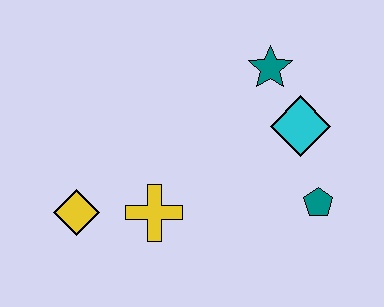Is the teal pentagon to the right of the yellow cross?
Yes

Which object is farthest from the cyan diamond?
The yellow diamond is farthest from the cyan diamond.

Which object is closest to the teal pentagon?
The cyan diamond is closest to the teal pentagon.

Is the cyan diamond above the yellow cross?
Yes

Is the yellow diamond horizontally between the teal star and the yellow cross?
No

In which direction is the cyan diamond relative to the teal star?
The cyan diamond is below the teal star.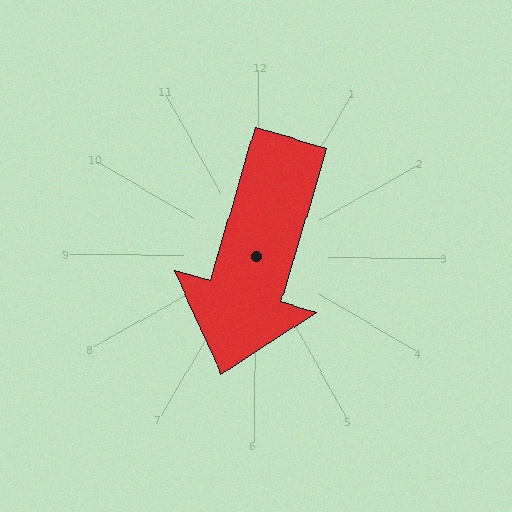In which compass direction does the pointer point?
South.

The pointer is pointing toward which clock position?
Roughly 7 o'clock.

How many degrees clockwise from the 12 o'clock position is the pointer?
Approximately 196 degrees.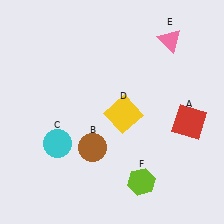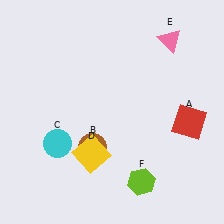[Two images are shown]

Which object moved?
The yellow square (D) moved down.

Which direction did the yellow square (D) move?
The yellow square (D) moved down.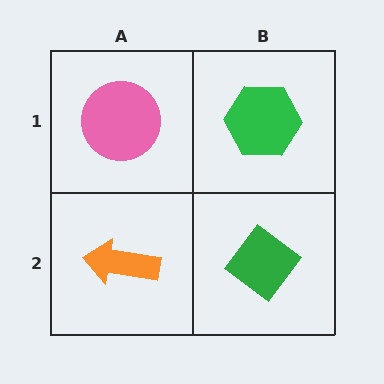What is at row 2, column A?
An orange arrow.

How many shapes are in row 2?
2 shapes.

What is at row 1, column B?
A green hexagon.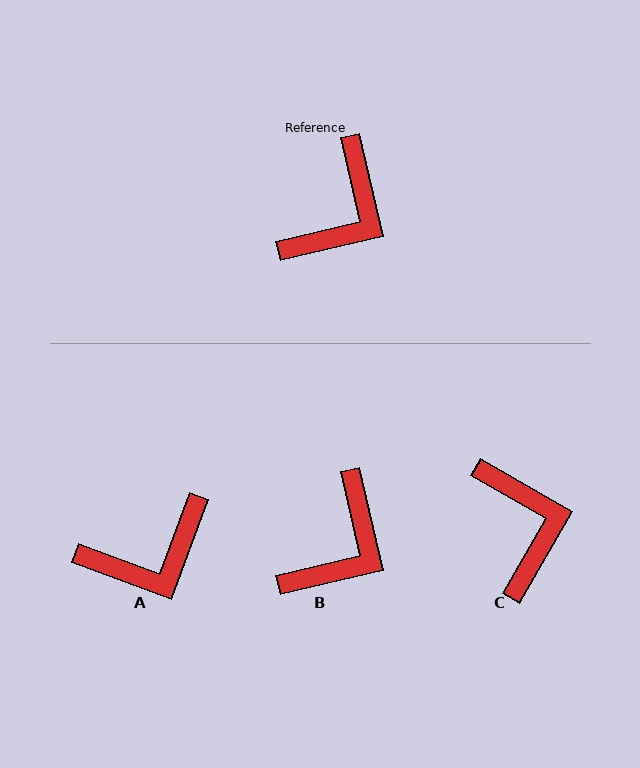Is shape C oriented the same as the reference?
No, it is off by about 47 degrees.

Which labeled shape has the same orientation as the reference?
B.